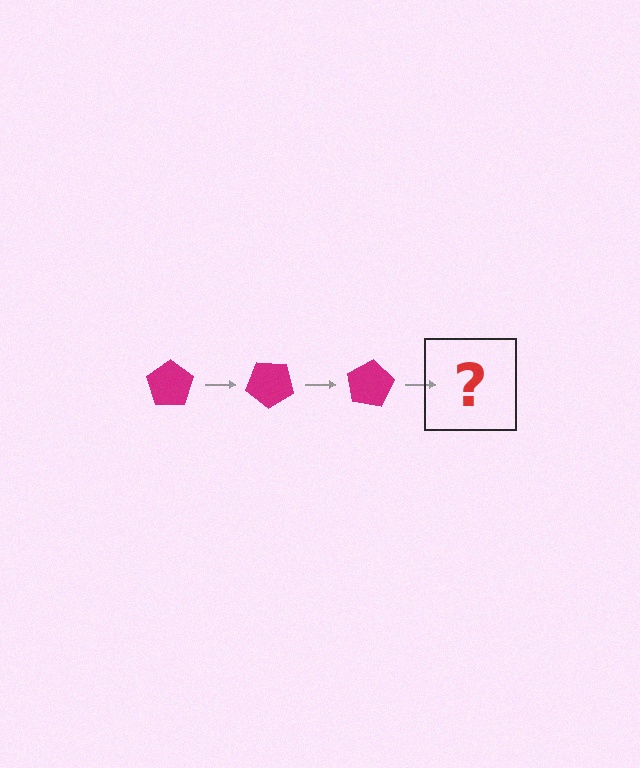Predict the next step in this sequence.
The next step is a magenta pentagon rotated 120 degrees.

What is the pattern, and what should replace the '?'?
The pattern is that the pentagon rotates 40 degrees each step. The '?' should be a magenta pentagon rotated 120 degrees.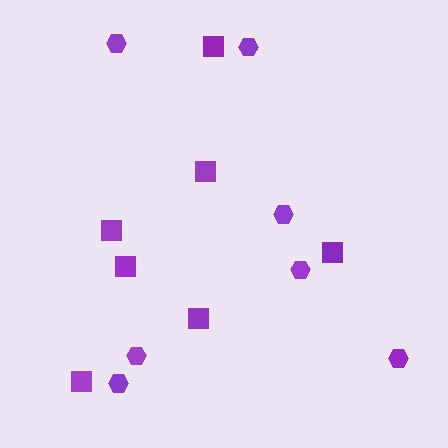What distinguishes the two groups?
There are 2 groups: one group of hexagons (7) and one group of squares (7).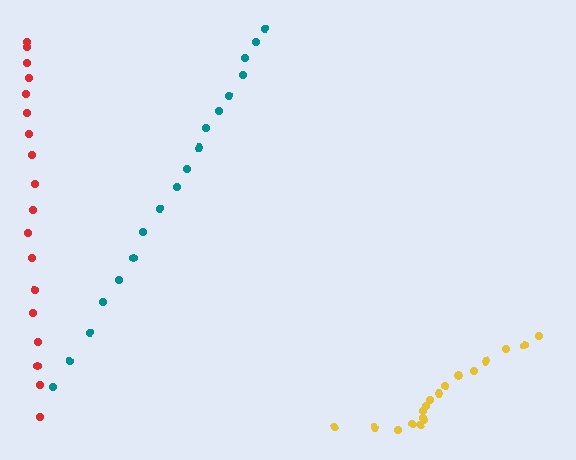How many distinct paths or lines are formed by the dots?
There are 3 distinct paths.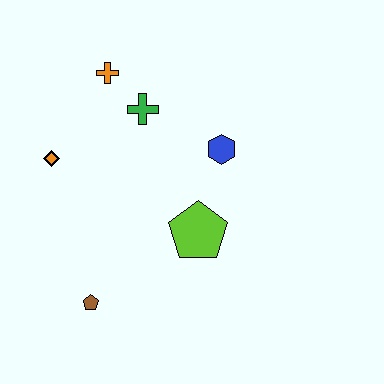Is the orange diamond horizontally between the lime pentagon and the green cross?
No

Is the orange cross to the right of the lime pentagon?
No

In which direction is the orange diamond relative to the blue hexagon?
The orange diamond is to the left of the blue hexagon.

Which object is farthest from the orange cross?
The brown pentagon is farthest from the orange cross.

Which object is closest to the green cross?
The orange cross is closest to the green cross.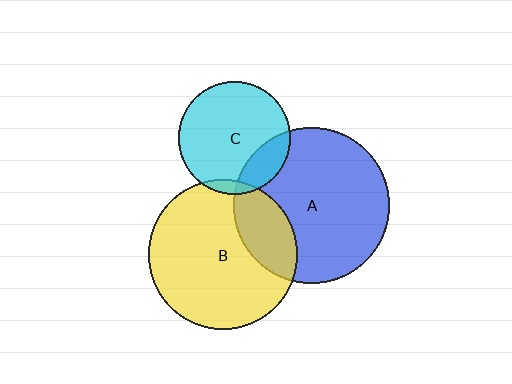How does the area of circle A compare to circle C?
Approximately 1.9 times.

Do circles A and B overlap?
Yes.